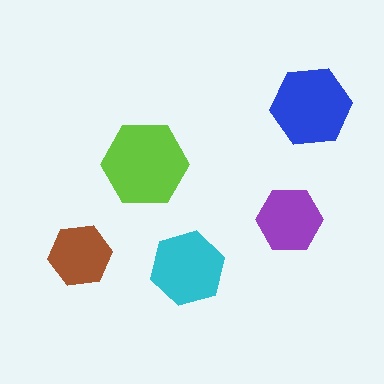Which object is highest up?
The blue hexagon is topmost.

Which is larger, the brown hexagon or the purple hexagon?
The purple one.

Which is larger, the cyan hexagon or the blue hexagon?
The blue one.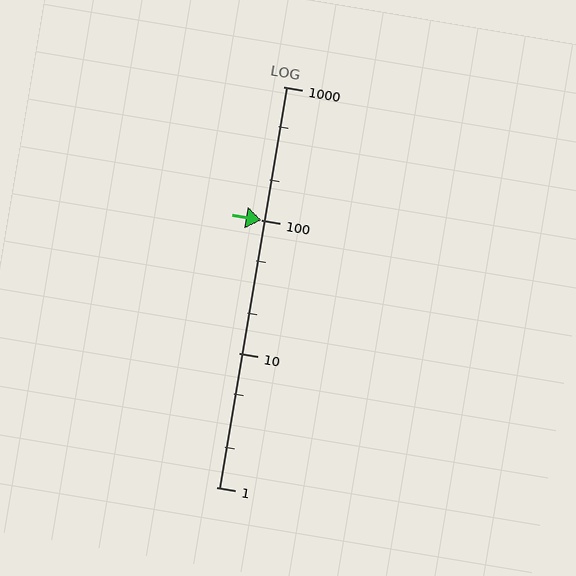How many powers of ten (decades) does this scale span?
The scale spans 3 decades, from 1 to 1000.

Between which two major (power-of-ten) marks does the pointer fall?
The pointer is between 10 and 100.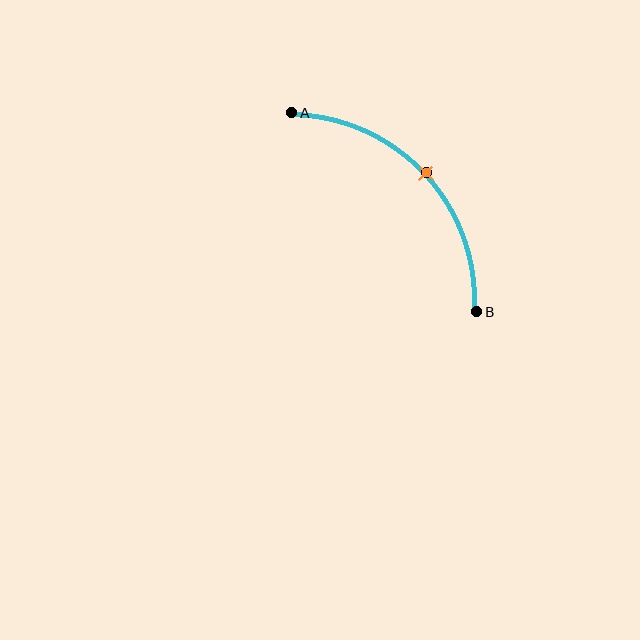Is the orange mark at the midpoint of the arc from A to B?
Yes. The orange mark lies on the arc at equal arc-length from both A and B — it is the arc midpoint.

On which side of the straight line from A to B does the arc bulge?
The arc bulges above and to the right of the straight line connecting A and B.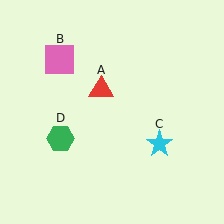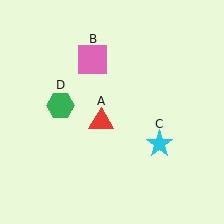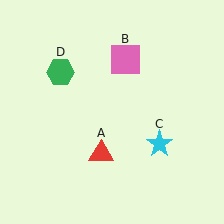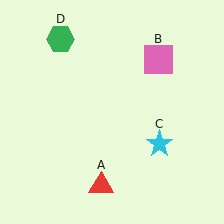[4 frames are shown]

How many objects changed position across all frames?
3 objects changed position: red triangle (object A), pink square (object B), green hexagon (object D).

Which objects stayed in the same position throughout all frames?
Cyan star (object C) remained stationary.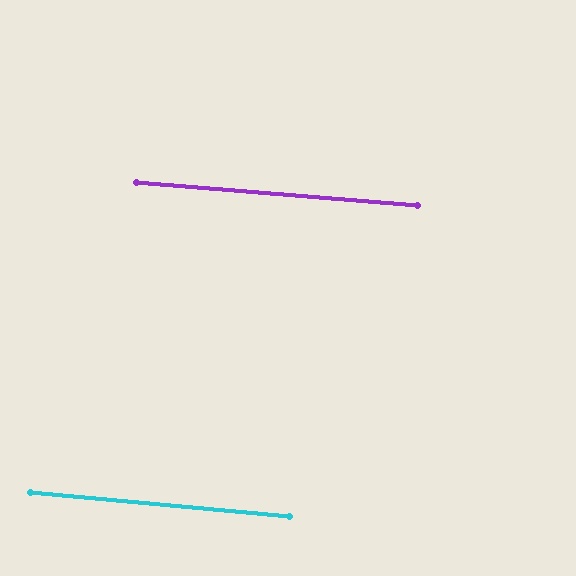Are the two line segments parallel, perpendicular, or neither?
Parallel — their directions differ by only 0.5°.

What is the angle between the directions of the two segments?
Approximately 0 degrees.